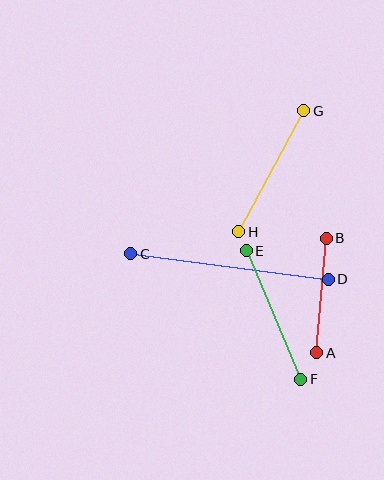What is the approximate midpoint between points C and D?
The midpoint is at approximately (229, 267) pixels.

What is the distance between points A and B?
The distance is approximately 114 pixels.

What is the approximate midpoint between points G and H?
The midpoint is at approximately (271, 171) pixels.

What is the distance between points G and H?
The distance is approximately 137 pixels.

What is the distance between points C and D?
The distance is approximately 199 pixels.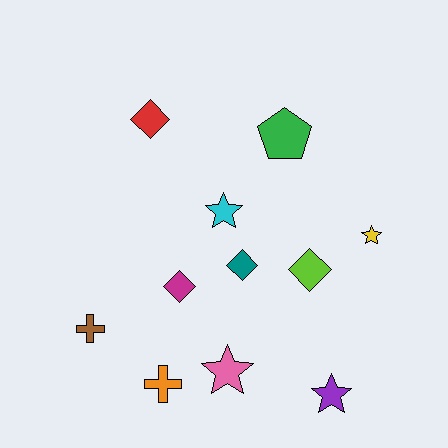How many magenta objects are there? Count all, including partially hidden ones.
There is 1 magenta object.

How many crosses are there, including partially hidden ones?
There are 2 crosses.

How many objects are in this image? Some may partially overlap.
There are 11 objects.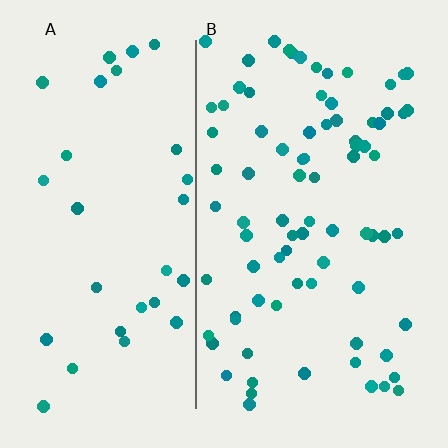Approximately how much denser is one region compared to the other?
Approximately 2.5× — region B over region A.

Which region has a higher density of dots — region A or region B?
B (the right).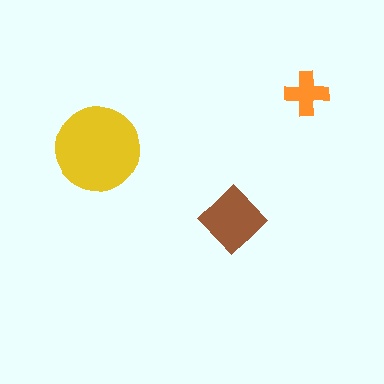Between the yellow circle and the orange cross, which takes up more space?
The yellow circle.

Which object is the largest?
The yellow circle.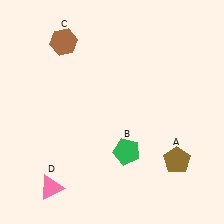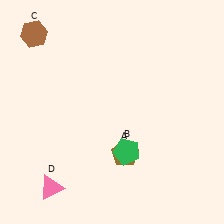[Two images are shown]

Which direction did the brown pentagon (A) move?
The brown pentagon (A) moved left.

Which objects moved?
The objects that moved are: the brown pentagon (A), the brown hexagon (C).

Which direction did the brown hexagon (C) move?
The brown hexagon (C) moved left.